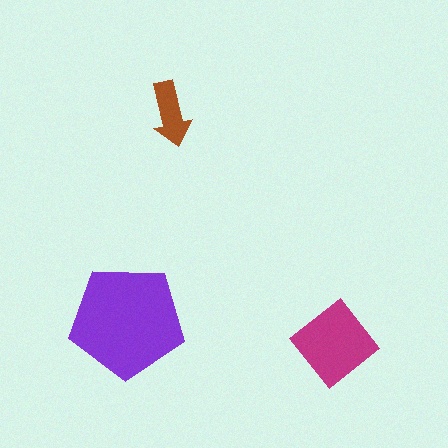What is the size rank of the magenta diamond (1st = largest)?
2nd.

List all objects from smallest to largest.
The brown arrow, the magenta diamond, the purple pentagon.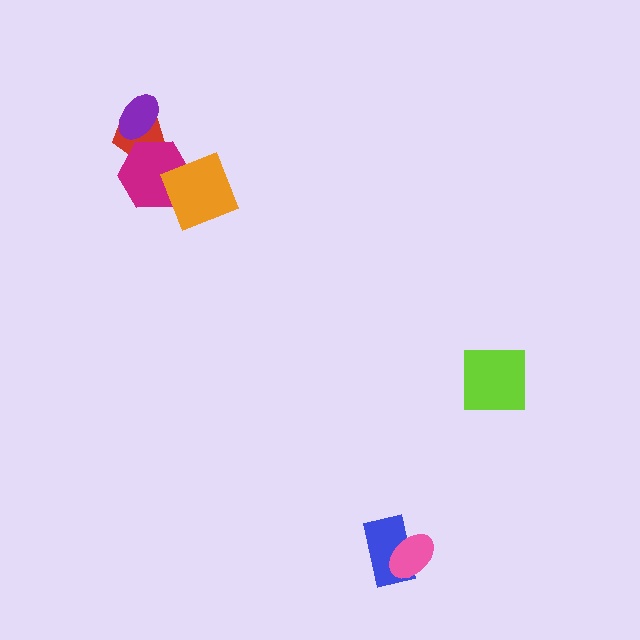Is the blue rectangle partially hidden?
Yes, it is partially covered by another shape.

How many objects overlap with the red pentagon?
2 objects overlap with the red pentagon.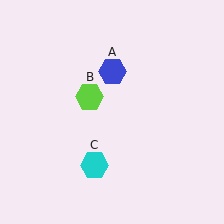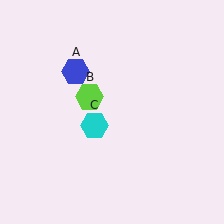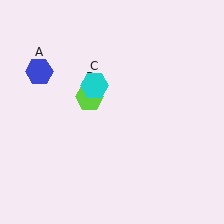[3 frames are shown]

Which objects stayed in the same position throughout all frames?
Lime hexagon (object B) remained stationary.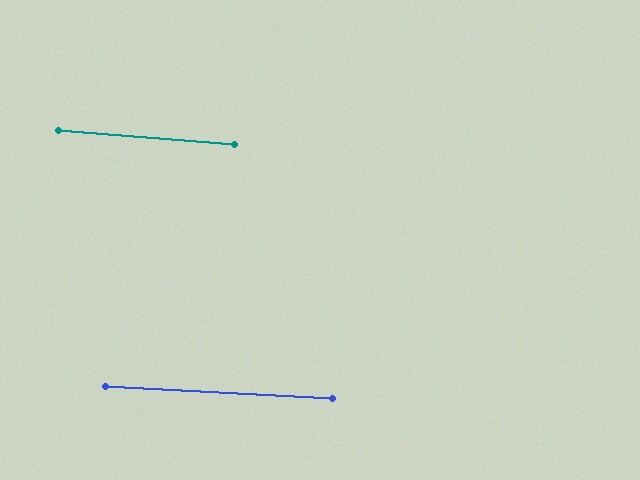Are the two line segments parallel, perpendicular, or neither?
Parallel — their directions differ by only 1.5°.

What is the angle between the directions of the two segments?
Approximately 2 degrees.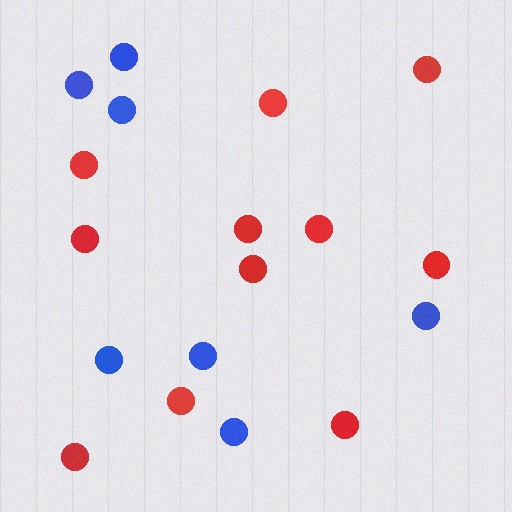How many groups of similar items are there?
There are 2 groups: one group of red circles (11) and one group of blue circles (7).